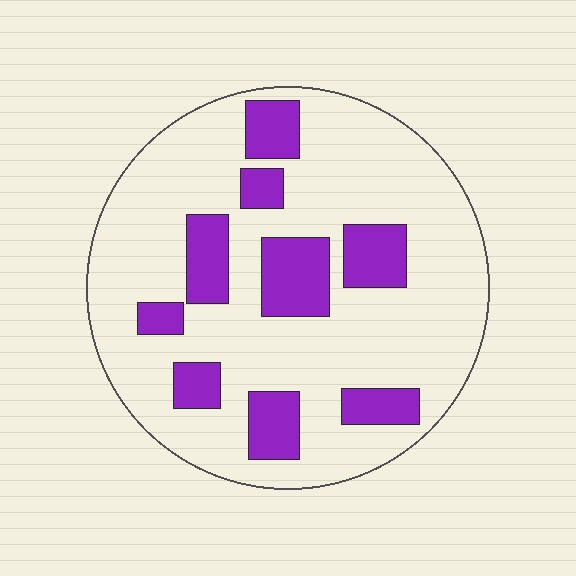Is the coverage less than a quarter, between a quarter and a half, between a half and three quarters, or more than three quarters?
Less than a quarter.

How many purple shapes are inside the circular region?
9.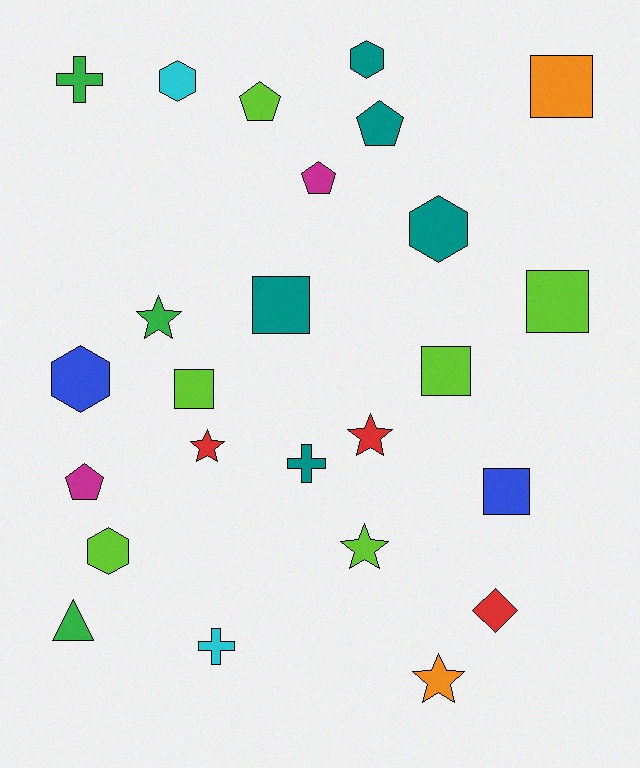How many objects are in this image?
There are 25 objects.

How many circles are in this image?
There are no circles.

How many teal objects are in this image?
There are 5 teal objects.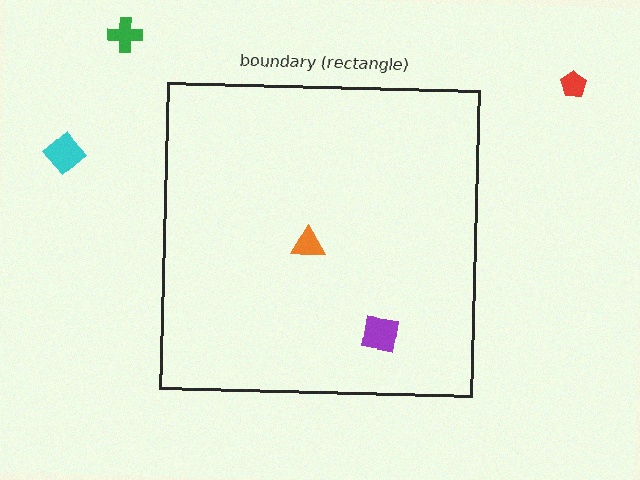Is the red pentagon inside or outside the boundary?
Outside.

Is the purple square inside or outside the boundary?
Inside.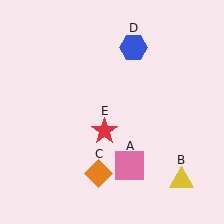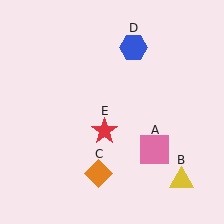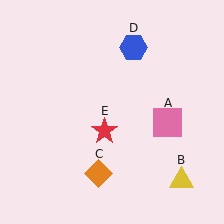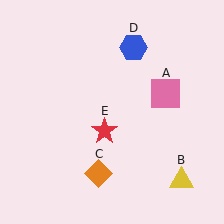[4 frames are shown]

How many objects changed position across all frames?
1 object changed position: pink square (object A).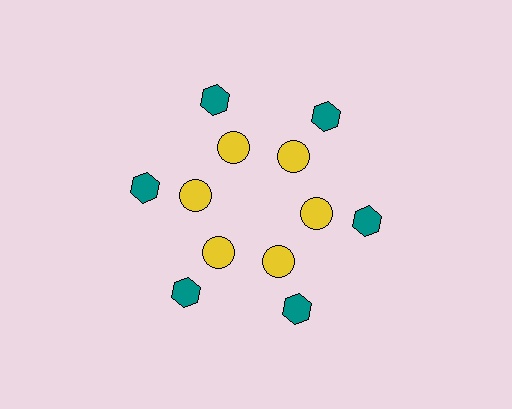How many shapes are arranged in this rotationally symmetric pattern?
There are 12 shapes, arranged in 6 groups of 2.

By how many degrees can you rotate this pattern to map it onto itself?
The pattern maps onto itself every 60 degrees of rotation.